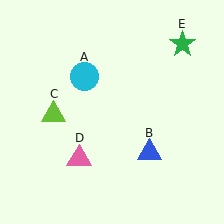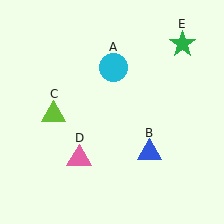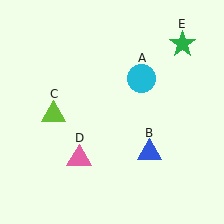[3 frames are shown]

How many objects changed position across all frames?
1 object changed position: cyan circle (object A).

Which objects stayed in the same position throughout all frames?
Blue triangle (object B) and lime triangle (object C) and pink triangle (object D) and green star (object E) remained stationary.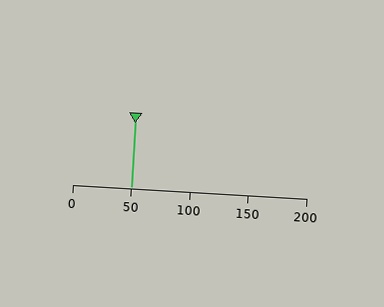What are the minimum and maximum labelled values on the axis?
The axis runs from 0 to 200.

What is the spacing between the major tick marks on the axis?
The major ticks are spaced 50 apart.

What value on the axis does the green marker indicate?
The marker indicates approximately 50.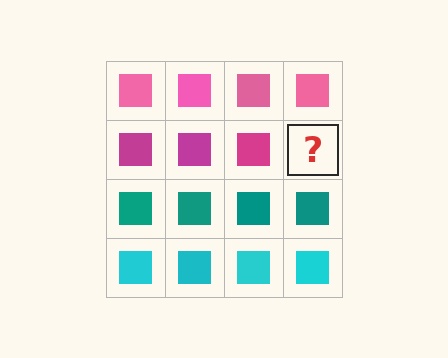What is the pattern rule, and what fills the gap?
The rule is that each row has a consistent color. The gap should be filled with a magenta square.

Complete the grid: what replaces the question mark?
The question mark should be replaced with a magenta square.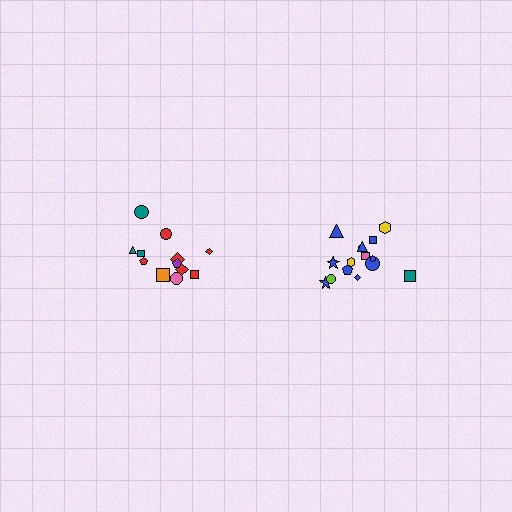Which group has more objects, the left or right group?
The right group.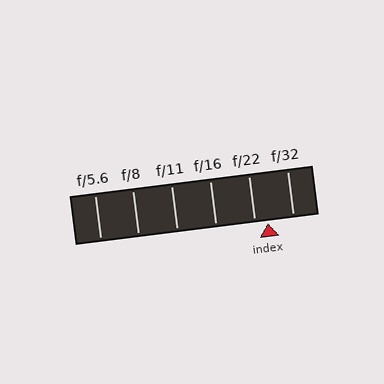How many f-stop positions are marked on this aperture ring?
There are 6 f-stop positions marked.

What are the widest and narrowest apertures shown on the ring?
The widest aperture shown is f/5.6 and the narrowest is f/32.